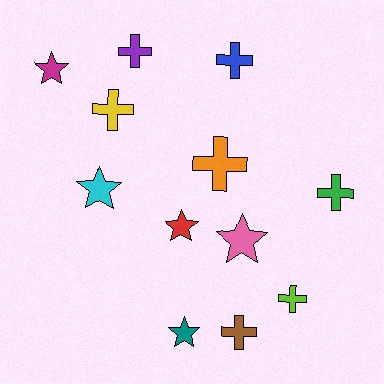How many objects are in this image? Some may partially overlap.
There are 12 objects.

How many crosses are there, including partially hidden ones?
There are 7 crosses.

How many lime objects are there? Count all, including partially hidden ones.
There is 1 lime object.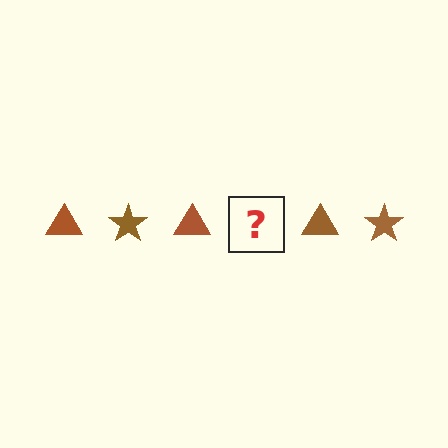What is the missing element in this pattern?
The missing element is a brown star.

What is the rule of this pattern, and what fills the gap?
The rule is that the pattern cycles through triangle, star shapes in brown. The gap should be filled with a brown star.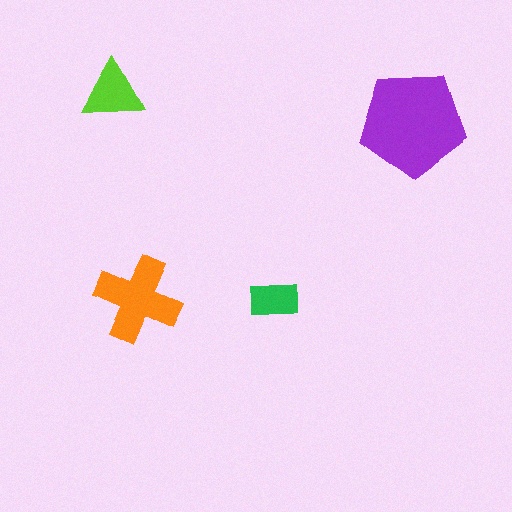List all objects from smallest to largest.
The green rectangle, the lime triangle, the orange cross, the purple pentagon.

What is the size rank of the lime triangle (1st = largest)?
3rd.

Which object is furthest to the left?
The lime triangle is leftmost.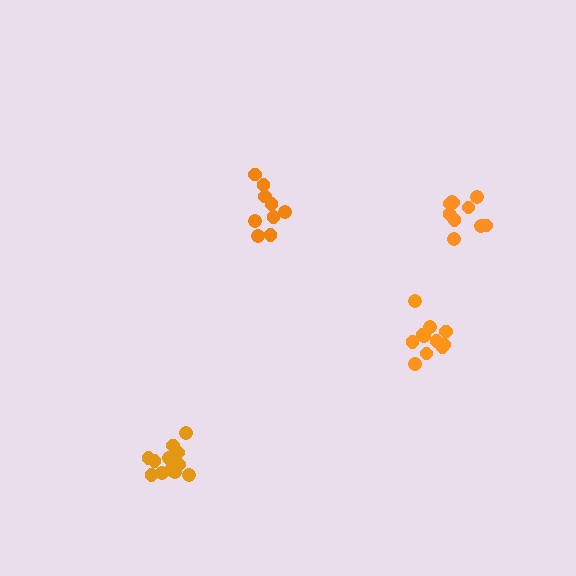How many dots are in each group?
Group 1: 10 dots, Group 2: 14 dots, Group 3: 12 dots, Group 4: 9 dots (45 total).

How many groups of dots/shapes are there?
There are 4 groups.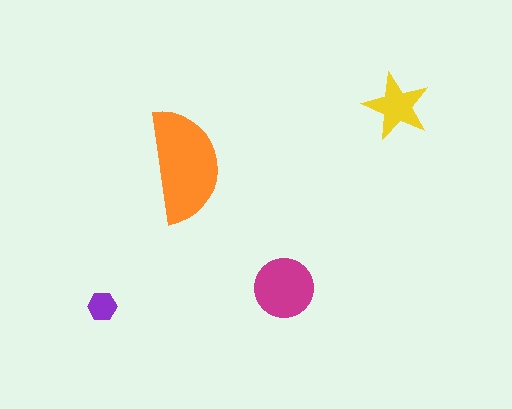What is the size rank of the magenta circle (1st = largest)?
2nd.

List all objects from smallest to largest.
The purple hexagon, the yellow star, the magenta circle, the orange semicircle.